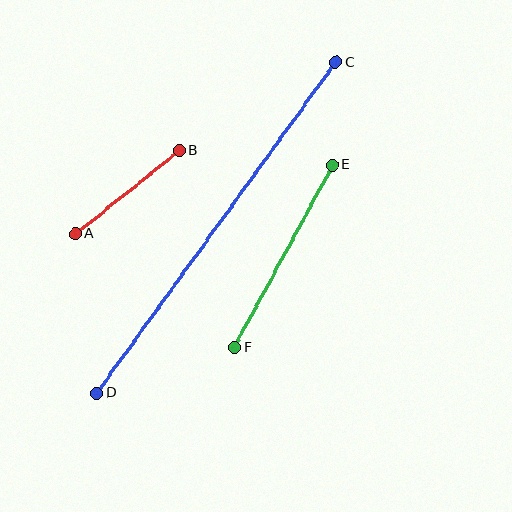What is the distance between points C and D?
The distance is approximately 408 pixels.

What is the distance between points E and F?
The distance is approximately 207 pixels.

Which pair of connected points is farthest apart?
Points C and D are farthest apart.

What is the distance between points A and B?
The distance is approximately 133 pixels.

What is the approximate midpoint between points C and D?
The midpoint is at approximately (216, 227) pixels.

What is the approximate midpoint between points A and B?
The midpoint is at approximately (127, 192) pixels.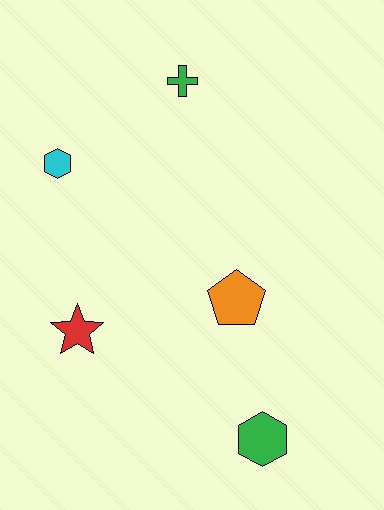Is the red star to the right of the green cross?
No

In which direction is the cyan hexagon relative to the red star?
The cyan hexagon is above the red star.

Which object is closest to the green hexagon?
The orange pentagon is closest to the green hexagon.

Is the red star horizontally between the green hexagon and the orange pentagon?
No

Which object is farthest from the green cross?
The green hexagon is farthest from the green cross.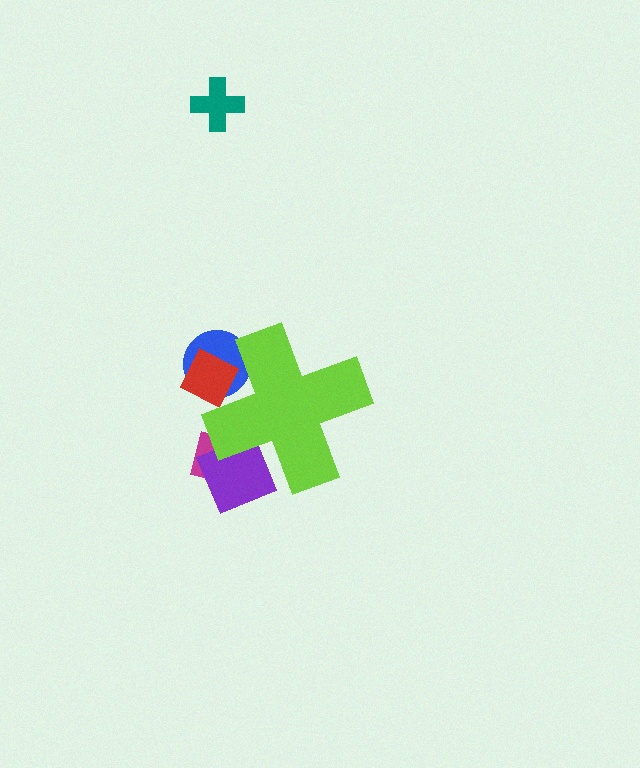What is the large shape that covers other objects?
A lime cross.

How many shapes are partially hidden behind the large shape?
4 shapes are partially hidden.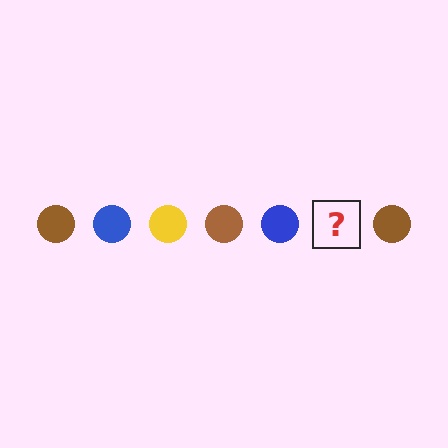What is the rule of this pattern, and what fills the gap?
The rule is that the pattern cycles through brown, blue, yellow circles. The gap should be filled with a yellow circle.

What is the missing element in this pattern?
The missing element is a yellow circle.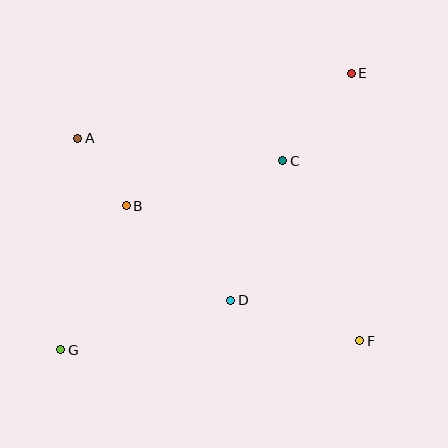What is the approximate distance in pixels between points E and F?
The distance between E and F is approximately 267 pixels.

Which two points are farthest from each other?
Points E and G are farthest from each other.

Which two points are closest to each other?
Points A and B are closest to each other.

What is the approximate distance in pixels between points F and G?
The distance between F and G is approximately 299 pixels.